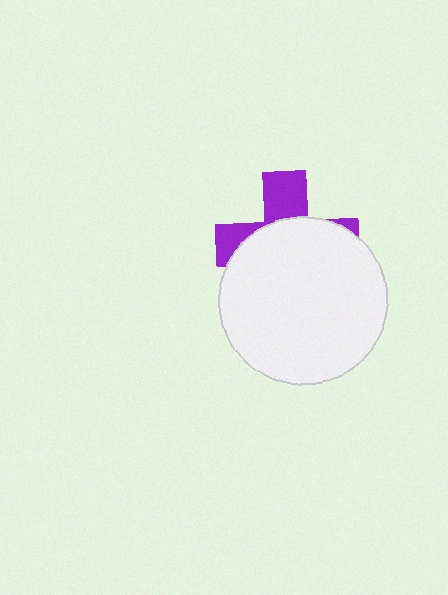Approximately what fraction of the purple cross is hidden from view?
Roughly 66% of the purple cross is hidden behind the white circle.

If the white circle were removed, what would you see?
You would see the complete purple cross.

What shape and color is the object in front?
The object in front is a white circle.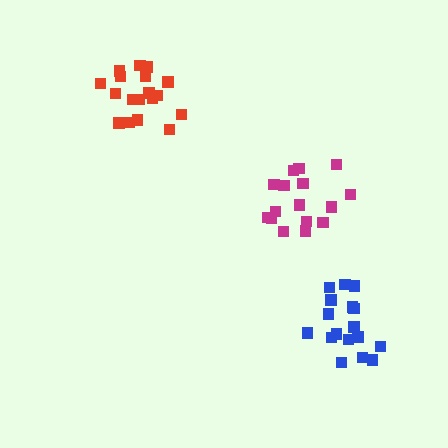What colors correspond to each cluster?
The clusters are colored: magenta, red, blue.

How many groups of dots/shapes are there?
There are 3 groups.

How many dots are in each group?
Group 1: 16 dots, Group 2: 19 dots, Group 3: 17 dots (52 total).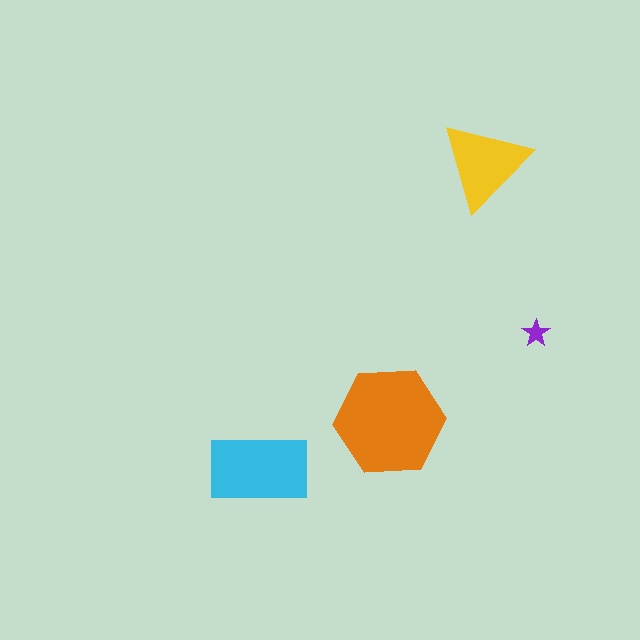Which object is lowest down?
The cyan rectangle is bottommost.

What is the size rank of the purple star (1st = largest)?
4th.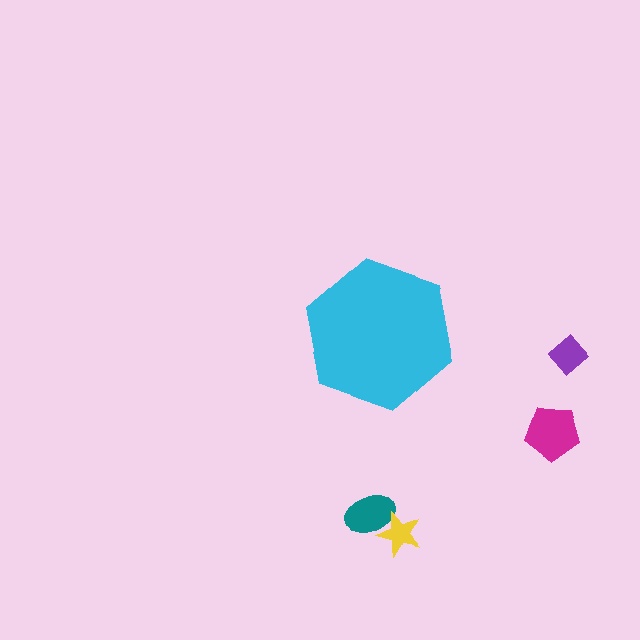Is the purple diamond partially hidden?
No, the purple diamond is fully visible.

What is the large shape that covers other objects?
A cyan hexagon.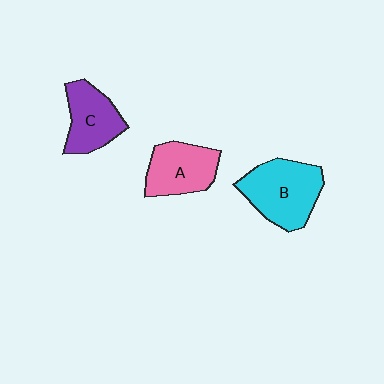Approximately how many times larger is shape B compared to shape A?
Approximately 1.3 times.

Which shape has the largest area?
Shape B (cyan).